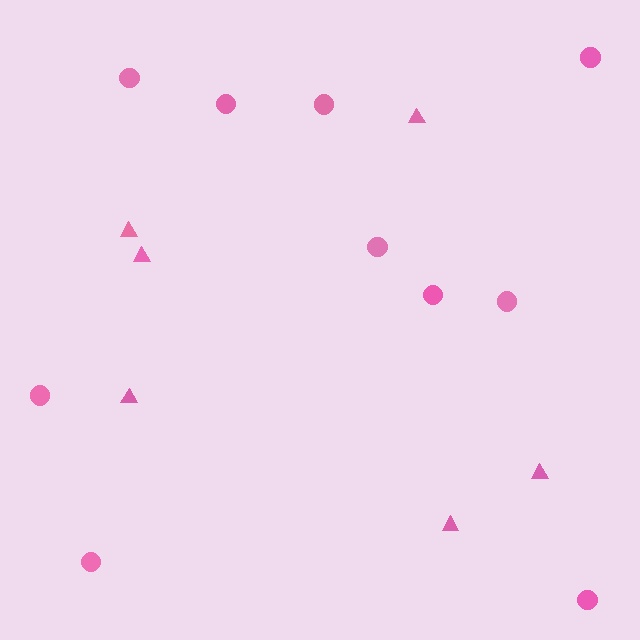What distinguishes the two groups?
There are 2 groups: one group of triangles (6) and one group of circles (10).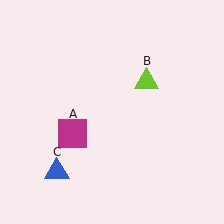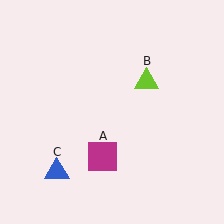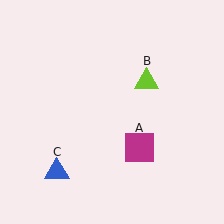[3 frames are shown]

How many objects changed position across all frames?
1 object changed position: magenta square (object A).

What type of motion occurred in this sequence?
The magenta square (object A) rotated counterclockwise around the center of the scene.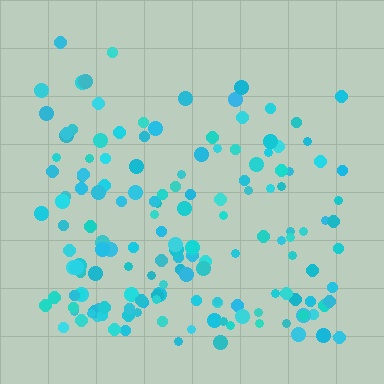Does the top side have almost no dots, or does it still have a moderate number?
Still a moderate number, just noticeably fewer than the bottom.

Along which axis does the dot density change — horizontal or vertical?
Vertical.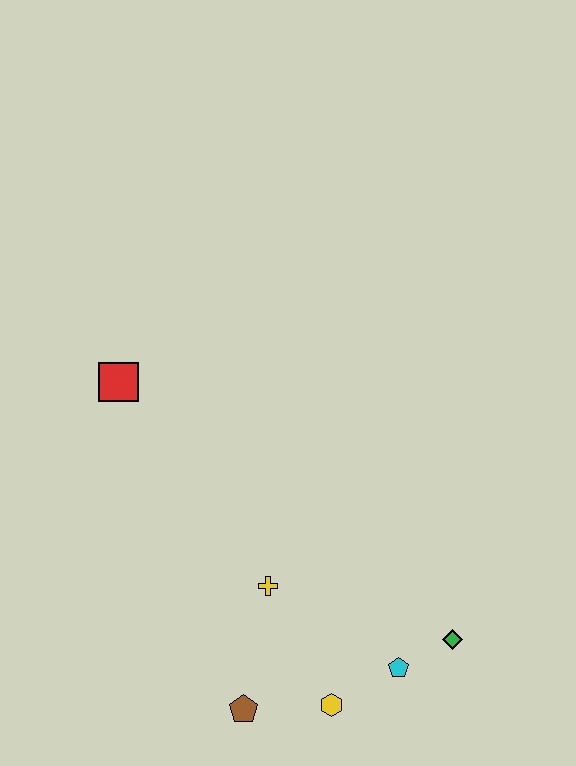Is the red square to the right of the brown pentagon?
No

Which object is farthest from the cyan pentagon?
The red square is farthest from the cyan pentagon.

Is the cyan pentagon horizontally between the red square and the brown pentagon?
No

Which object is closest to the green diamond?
The cyan pentagon is closest to the green diamond.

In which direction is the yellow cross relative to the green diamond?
The yellow cross is to the left of the green diamond.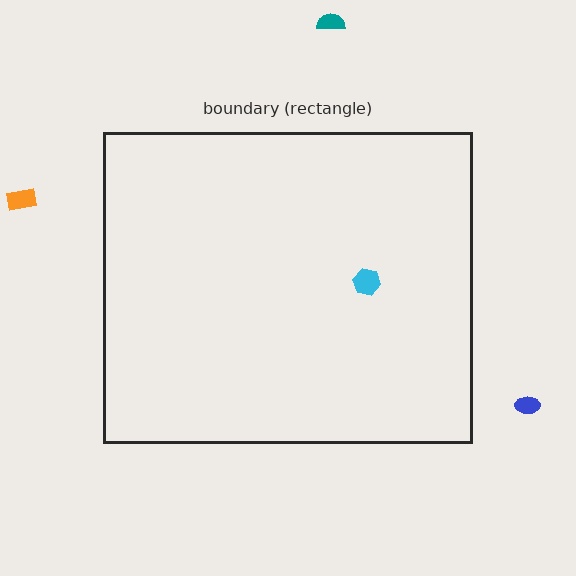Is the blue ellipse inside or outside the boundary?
Outside.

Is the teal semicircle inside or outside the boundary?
Outside.